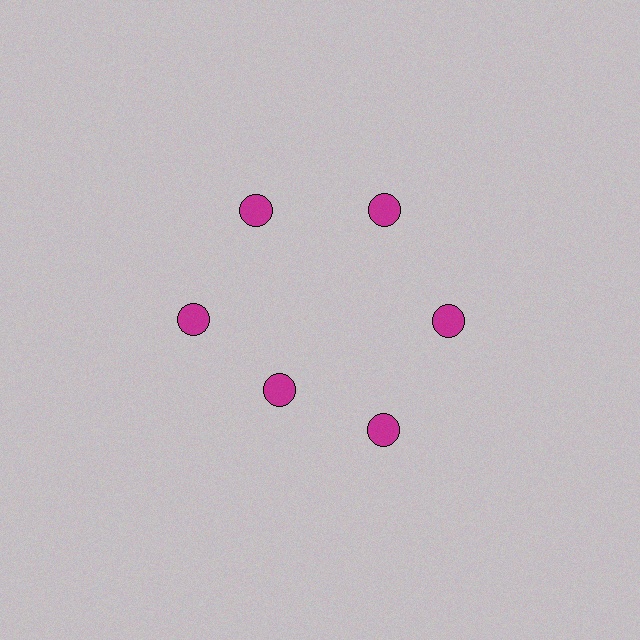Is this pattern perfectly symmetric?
No. The 6 magenta circles are arranged in a ring, but one element near the 7 o'clock position is pulled inward toward the center, breaking the 6-fold rotational symmetry.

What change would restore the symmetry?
The symmetry would be restored by moving it outward, back onto the ring so that all 6 circles sit at equal angles and equal distance from the center.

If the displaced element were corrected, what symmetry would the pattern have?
It would have 6-fold rotational symmetry — the pattern would map onto itself every 60 degrees.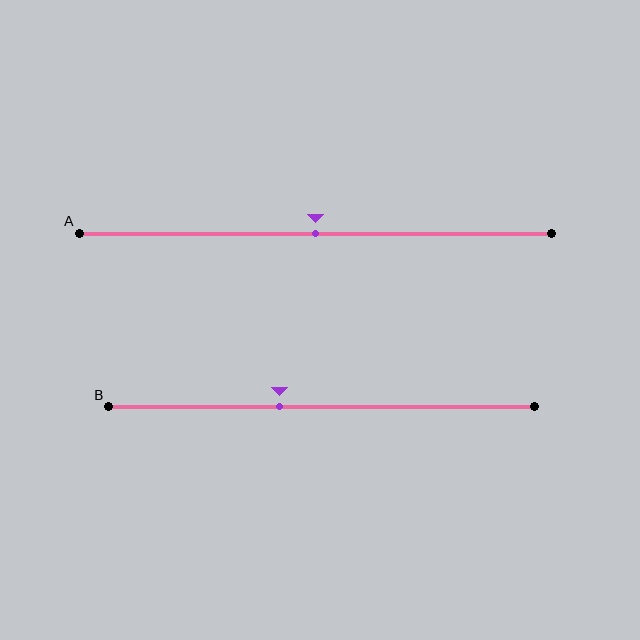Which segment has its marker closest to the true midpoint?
Segment A has its marker closest to the true midpoint.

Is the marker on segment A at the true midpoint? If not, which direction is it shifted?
Yes, the marker on segment A is at the true midpoint.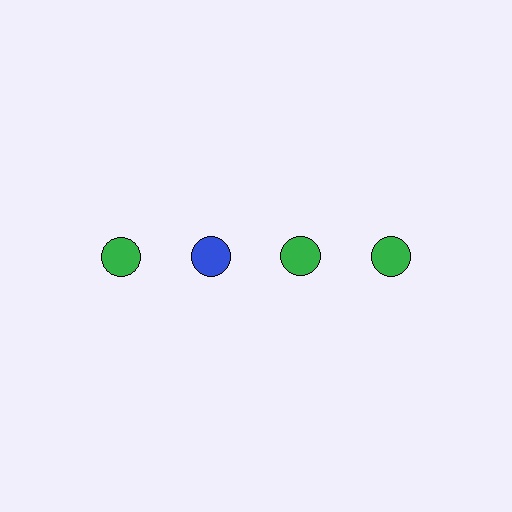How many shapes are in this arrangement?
There are 4 shapes arranged in a grid pattern.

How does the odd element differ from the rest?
It has a different color: blue instead of green.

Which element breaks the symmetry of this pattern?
The blue circle in the top row, second from left column breaks the symmetry. All other shapes are green circles.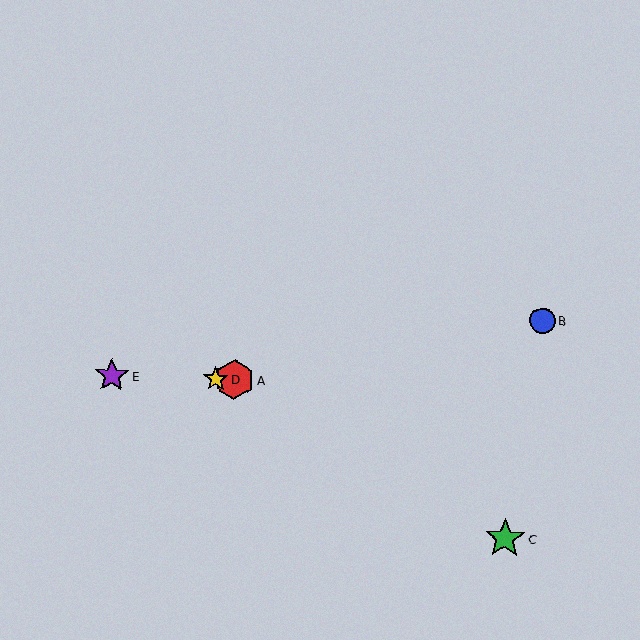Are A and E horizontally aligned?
Yes, both are at y≈380.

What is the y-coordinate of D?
Object D is at y≈379.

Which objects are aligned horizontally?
Objects A, D, E are aligned horizontally.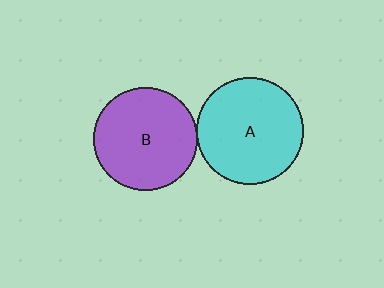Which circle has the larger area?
Circle A (cyan).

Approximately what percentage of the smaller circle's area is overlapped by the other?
Approximately 5%.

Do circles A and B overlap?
Yes.